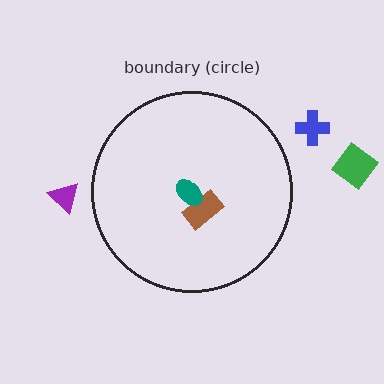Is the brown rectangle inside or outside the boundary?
Inside.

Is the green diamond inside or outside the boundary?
Outside.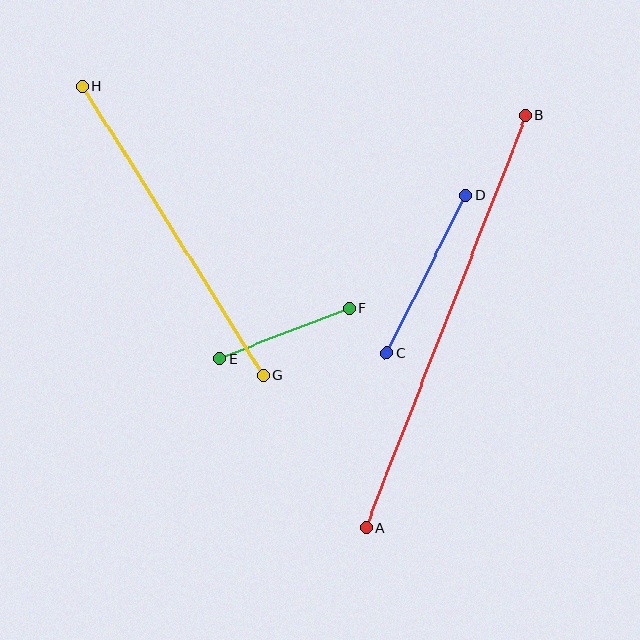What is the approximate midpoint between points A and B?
The midpoint is at approximately (446, 322) pixels.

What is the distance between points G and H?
The distance is approximately 342 pixels.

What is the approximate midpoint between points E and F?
The midpoint is at approximately (284, 333) pixels.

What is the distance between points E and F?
The distance is approximately 139 pixels.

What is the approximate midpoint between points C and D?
The midpoint is at approximately (426, 274) pixels.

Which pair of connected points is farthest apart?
Points A and B are farthest apart.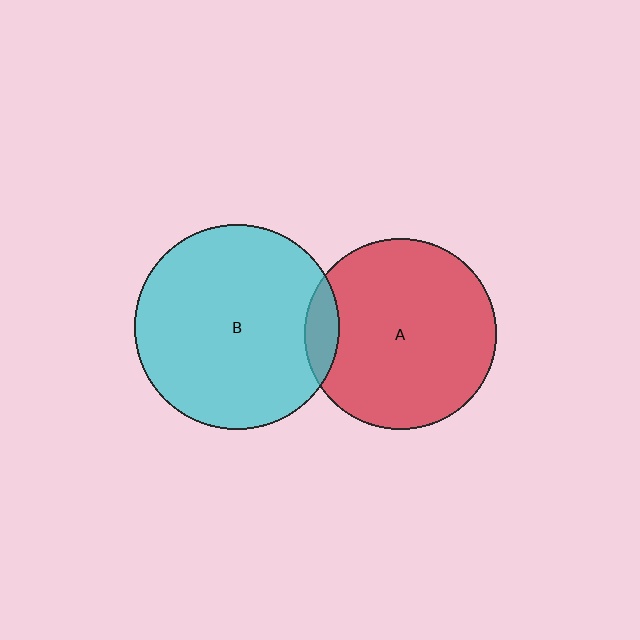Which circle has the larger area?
Circle B (cyan).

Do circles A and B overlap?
Yes.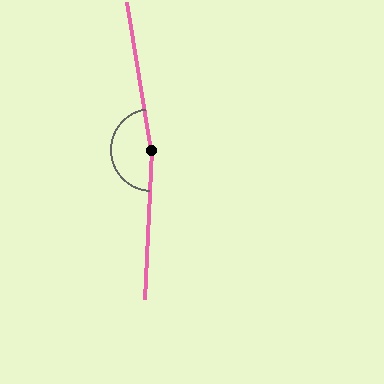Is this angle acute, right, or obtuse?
It is obtuse.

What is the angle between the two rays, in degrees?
Approximately 168 degrees.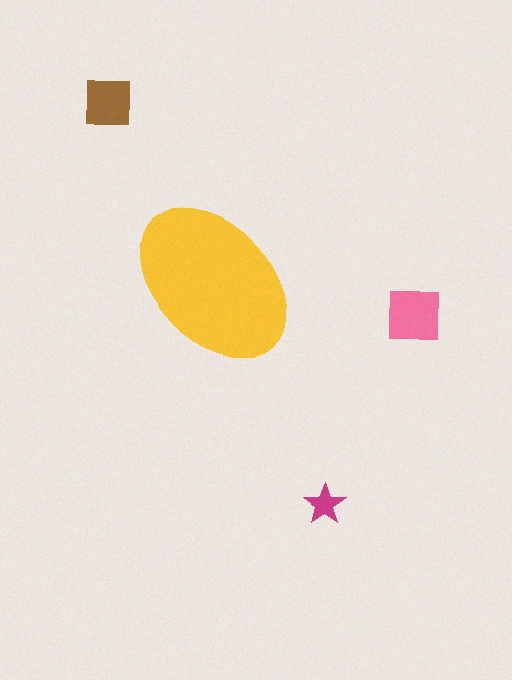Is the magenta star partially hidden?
No, the magenta star is fully visible.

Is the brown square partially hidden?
No, the brown square is fully visible.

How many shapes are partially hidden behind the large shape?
0 shapes are partially hidden.